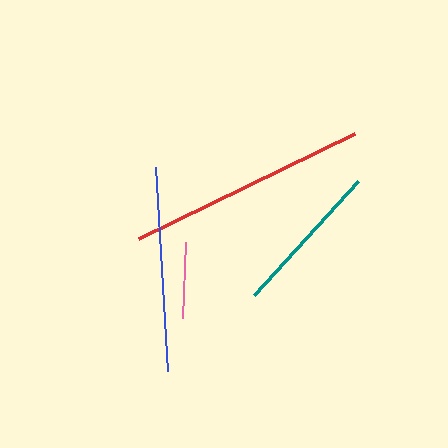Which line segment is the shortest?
The pink line is the shortest at approximately 77 pixels.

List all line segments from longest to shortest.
From longest to shortest: red, blue, teal, pink.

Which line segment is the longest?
The red line is the longest at approximately 241 pixels.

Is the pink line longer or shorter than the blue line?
The blue line is longer than the pink line.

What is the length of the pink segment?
The pink segment is approximately 77 pixels long.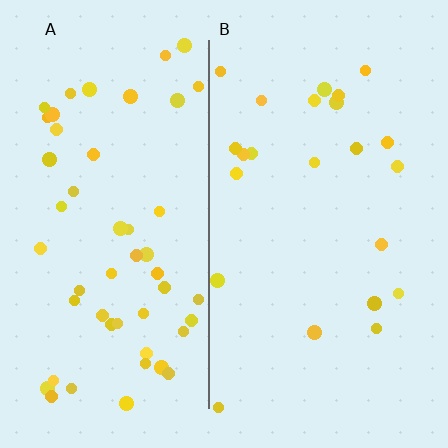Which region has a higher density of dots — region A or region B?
A (the left).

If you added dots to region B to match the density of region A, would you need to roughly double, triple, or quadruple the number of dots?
Approximately double.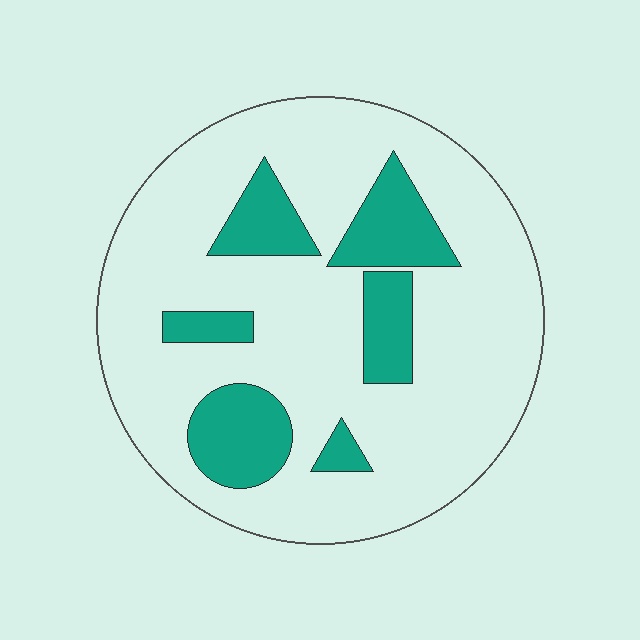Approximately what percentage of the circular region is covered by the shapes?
Approximately 20%.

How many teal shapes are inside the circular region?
6.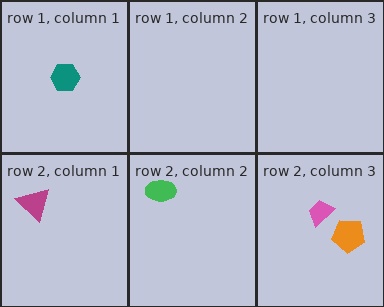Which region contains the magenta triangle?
The row 2, column 1 region.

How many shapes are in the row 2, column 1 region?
1.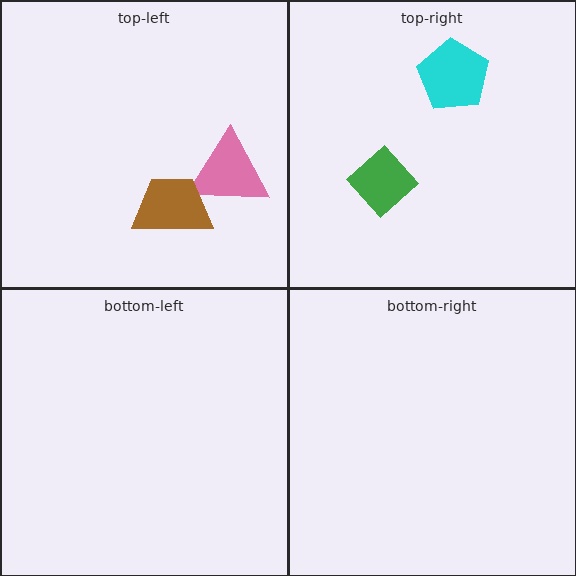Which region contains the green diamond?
The top-right region.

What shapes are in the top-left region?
The pink triangle, the brown trapezoid.